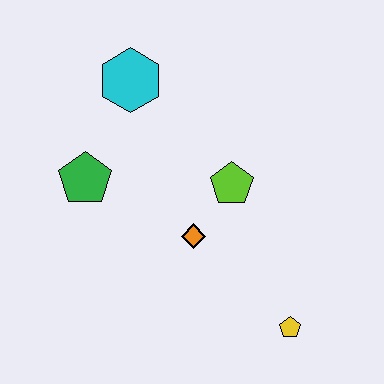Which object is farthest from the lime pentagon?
The yellow pentagon is farthest from the lime pentagon.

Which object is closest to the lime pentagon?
The orange diamond is closest to the lime pentagon.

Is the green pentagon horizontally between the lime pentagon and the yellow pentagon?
No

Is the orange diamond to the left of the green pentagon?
No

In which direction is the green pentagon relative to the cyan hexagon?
The green pentagon is below the cyan hexagon.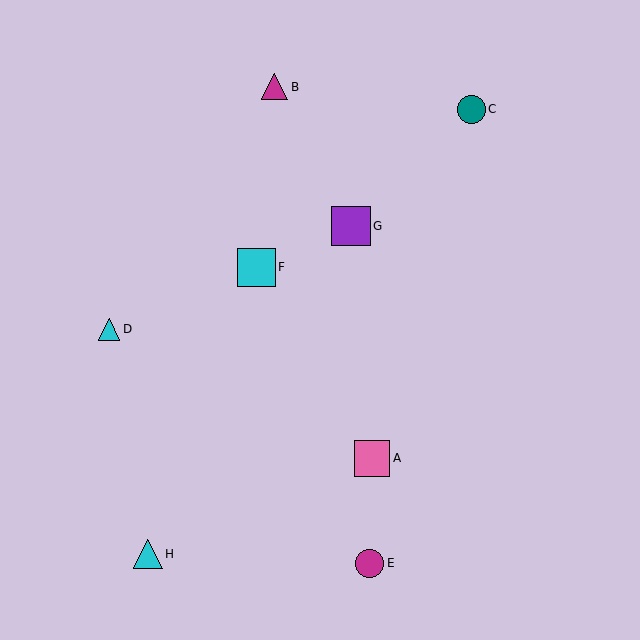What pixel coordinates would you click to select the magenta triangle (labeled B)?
Click at (275, 87) to select the magenta triangle B.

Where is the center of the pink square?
The center of the pink square is at (372, 458).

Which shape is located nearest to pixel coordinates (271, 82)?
The magenta triangle (labeled B) at (275, 87) is nearest to that location.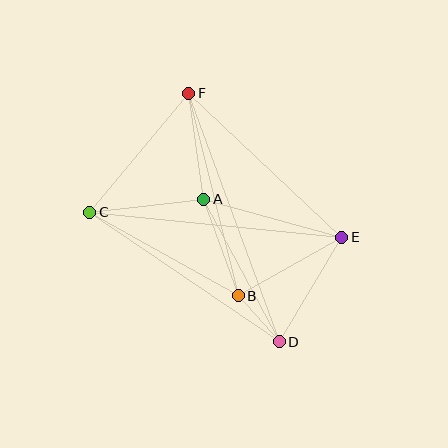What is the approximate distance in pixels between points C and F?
The distance between C and F is approximately 155 pixels.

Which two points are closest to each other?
Points B and D are closest to each other.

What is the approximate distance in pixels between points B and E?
The distance between B and E is approximately 119 pixels.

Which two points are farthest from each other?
Points D and F are farthest from each other.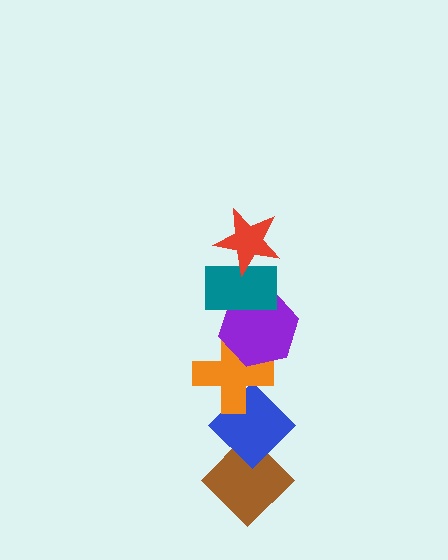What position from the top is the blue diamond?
The blue diamond is 5th from the top.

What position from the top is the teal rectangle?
The teal rectangle is 2nd from the top.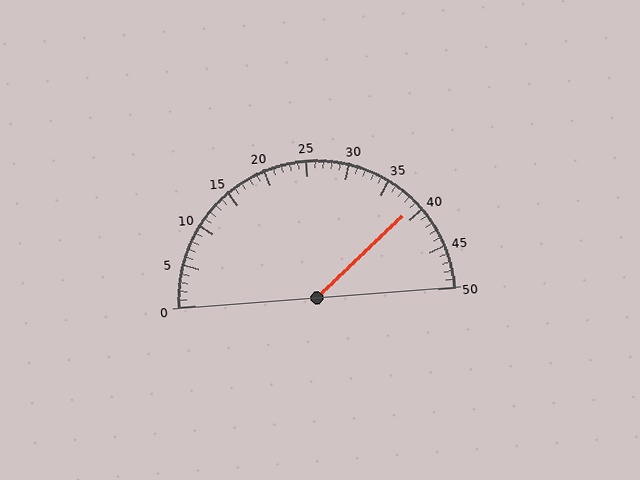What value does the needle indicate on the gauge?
The needle indicates approximately 39.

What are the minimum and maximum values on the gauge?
The gauge ranges from 0 to 50.